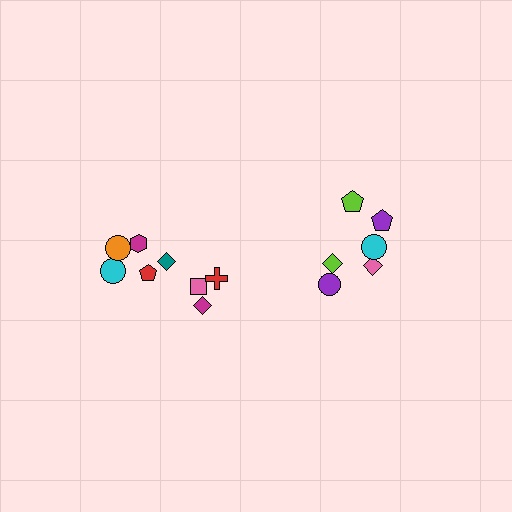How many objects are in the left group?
There are 8 objects.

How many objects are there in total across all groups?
There are 14 objects.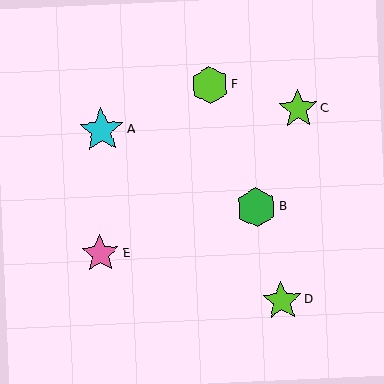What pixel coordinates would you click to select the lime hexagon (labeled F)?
Click at (210, 85) to select the lime hexagon F.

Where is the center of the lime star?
The center of the lime star is at (298, 109).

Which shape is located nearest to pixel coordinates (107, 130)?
The cyan star (labeled A) at (101, 130) is nearest to that location.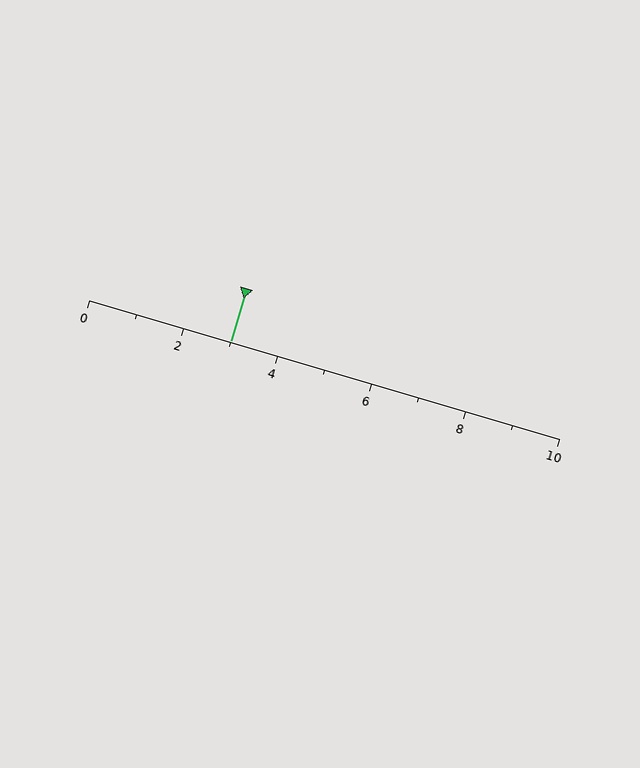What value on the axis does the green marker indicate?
The marker indicates approximately 3.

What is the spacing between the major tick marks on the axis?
The major ticks are spaced 2 apart.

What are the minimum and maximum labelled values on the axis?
The axis runs from 0 to 10.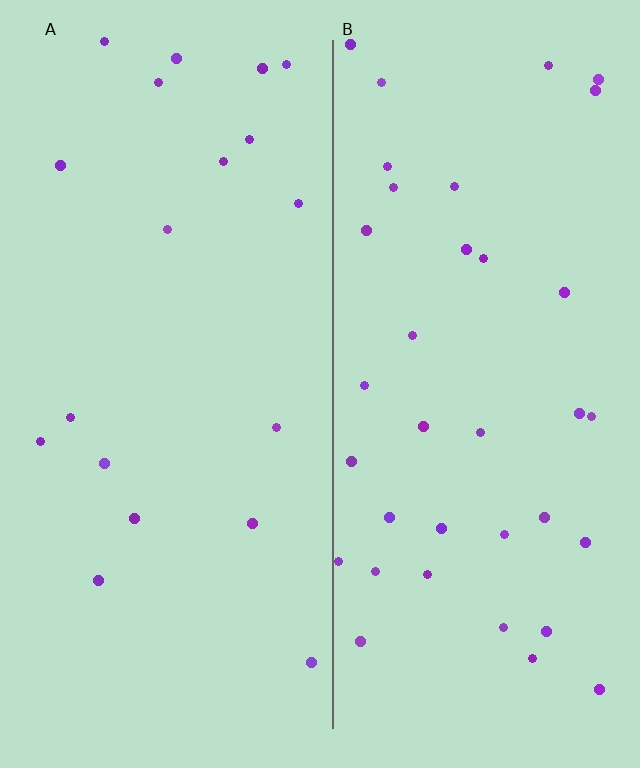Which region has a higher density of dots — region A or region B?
B (the right).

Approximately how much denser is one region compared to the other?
Approximately 1.9× — region B over region A.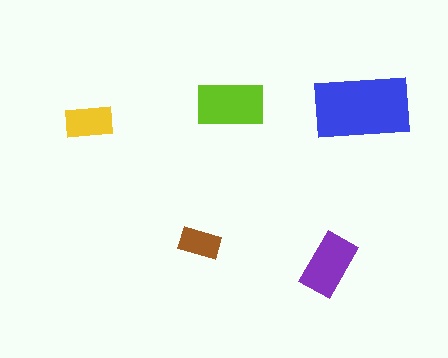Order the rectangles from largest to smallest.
the blue one, the lime one, the purple one, the yellow one, the brown one.